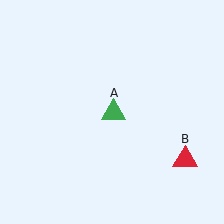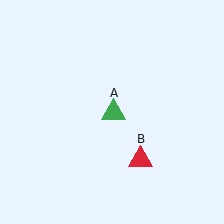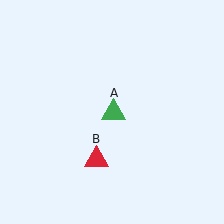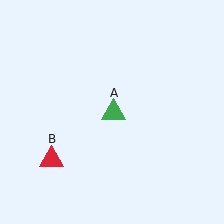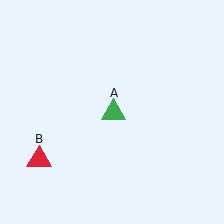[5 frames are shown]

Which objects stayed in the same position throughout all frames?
Green triangle (object A) remained stationary.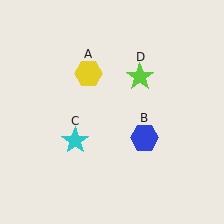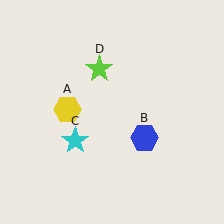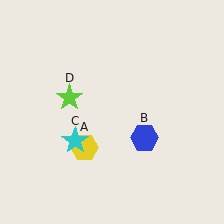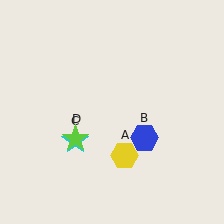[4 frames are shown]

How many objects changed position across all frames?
2 objects changed position: yellow hexagon (object A), lime star (object D).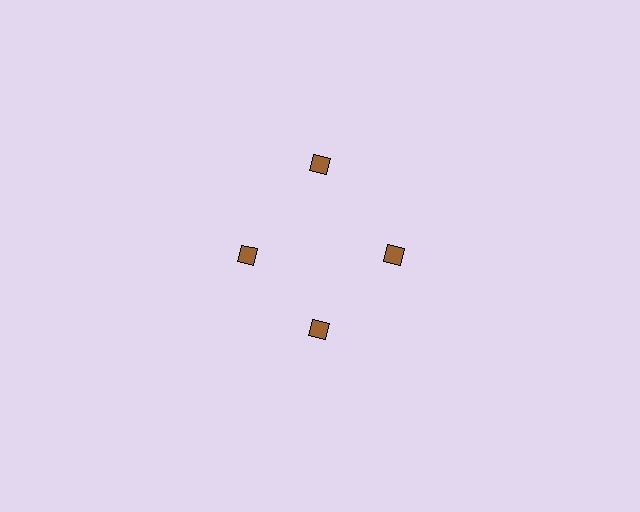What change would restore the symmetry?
The symmetry would be restored by moving it inward, back onto the ring so that all 4 diamonds sit at equal angles and equal distance from the center.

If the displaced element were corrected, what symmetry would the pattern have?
It would have 4-fold rotational symmetry — the pattern would map onto itself every 90 degrees.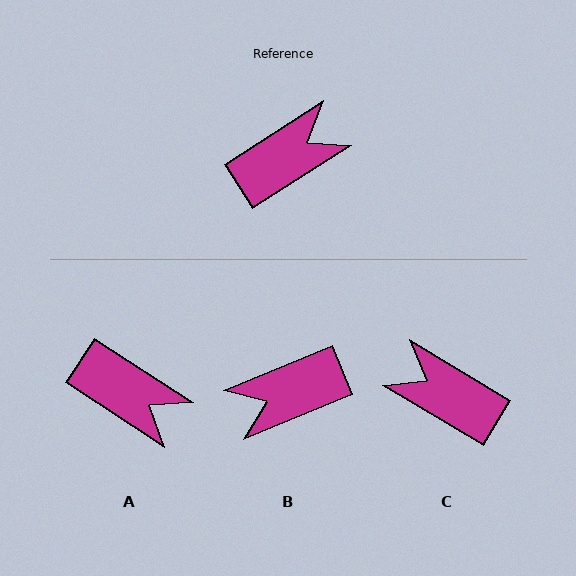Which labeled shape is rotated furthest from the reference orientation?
B, about 170 degrees away.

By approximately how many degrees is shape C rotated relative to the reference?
Approximately 117 degrees counter-clockwise.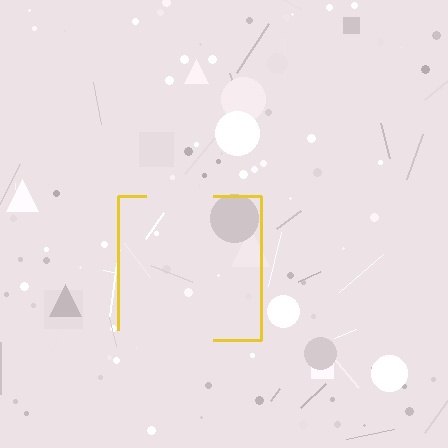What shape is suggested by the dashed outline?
The dashed outline suggests a square.